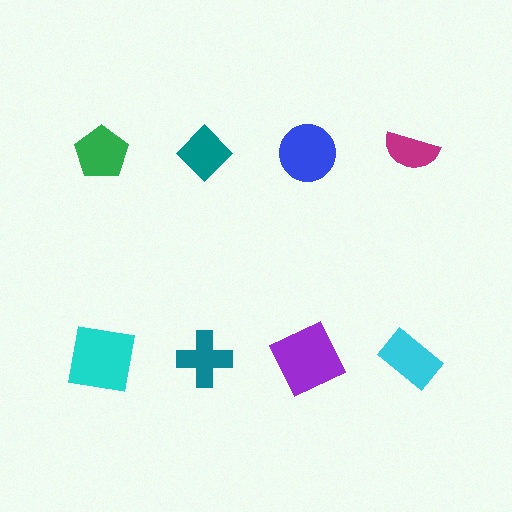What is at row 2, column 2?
A teal cross.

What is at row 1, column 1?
A green pentagon.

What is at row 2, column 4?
A cyan rectangle.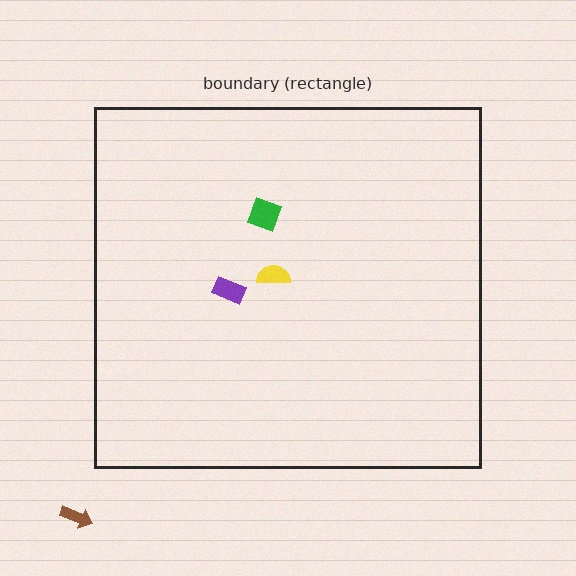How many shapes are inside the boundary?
3 inside, 1 outside.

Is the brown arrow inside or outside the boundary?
Outside.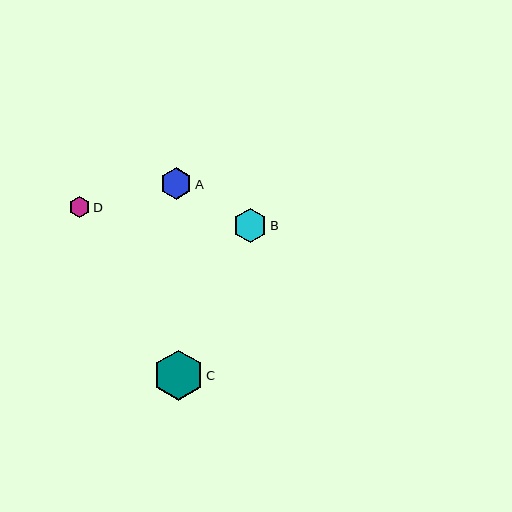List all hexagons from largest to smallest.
From largest to smallest: C, B, A, D.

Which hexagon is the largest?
Hexagon C is the largest with a size of approximately 50 pixels.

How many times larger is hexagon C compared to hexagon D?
Hexagon C is approximately 2.4 times the size of hexagon D.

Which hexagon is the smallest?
Hexagon D is the smallest with a size of approximately 21 pixels.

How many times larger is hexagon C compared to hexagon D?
Hexagon C is approximately 2.4 times the size of hexagon D.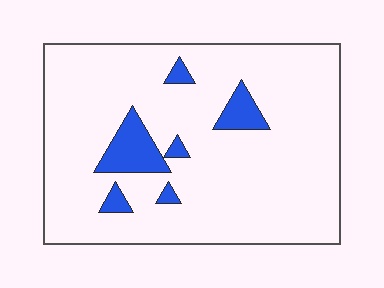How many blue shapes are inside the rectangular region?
6.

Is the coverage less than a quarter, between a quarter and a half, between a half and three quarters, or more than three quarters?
Less than a quarter.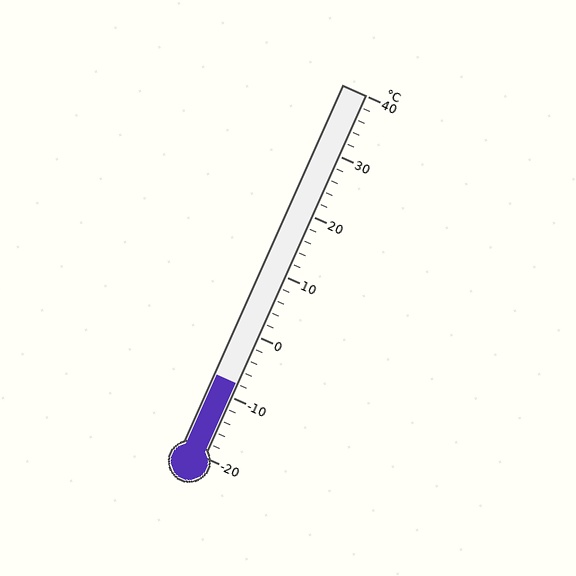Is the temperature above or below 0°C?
The temperature is below 0°C.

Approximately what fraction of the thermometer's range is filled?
The thermometer is filled to approximately 20% of its range.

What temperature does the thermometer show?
The thermometer shows approximately -8°C.